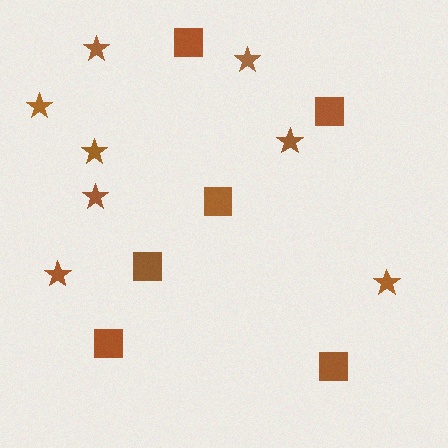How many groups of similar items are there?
There are 2 groups: one group of stars (8) and one group of squares (6).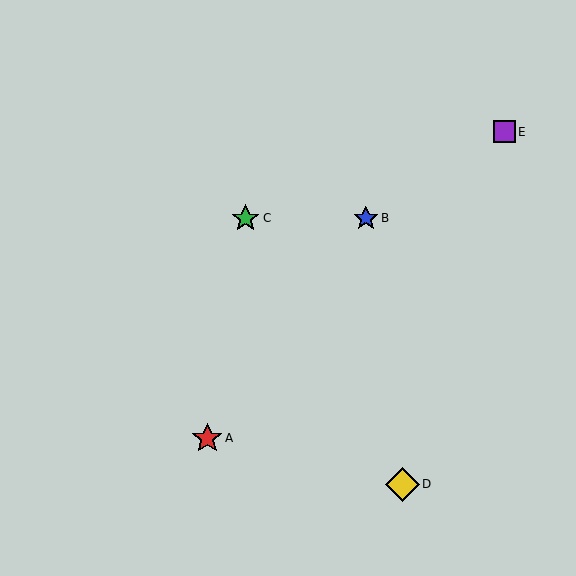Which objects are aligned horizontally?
Objects B, C are aligned horizontally.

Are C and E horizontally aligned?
No, C is at y≈218 and E is at y≈132.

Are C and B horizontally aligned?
Yes, both are at y≈218.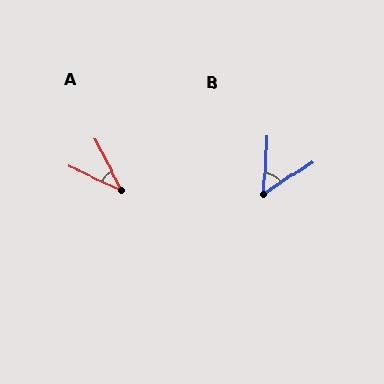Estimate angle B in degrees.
Approximately 53 degrees.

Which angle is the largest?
B, at approximately 53 degrees.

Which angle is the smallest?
A, at approximately 38 degrees.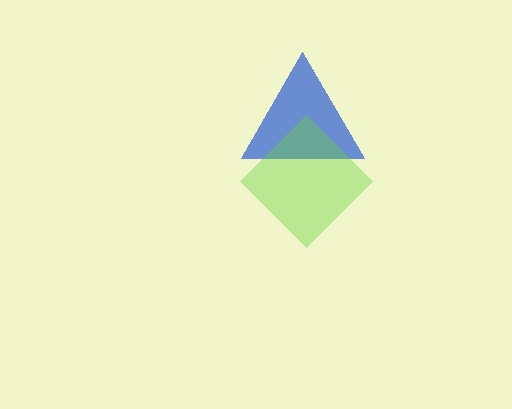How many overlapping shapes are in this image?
There are 2 overlapping shapes in the image.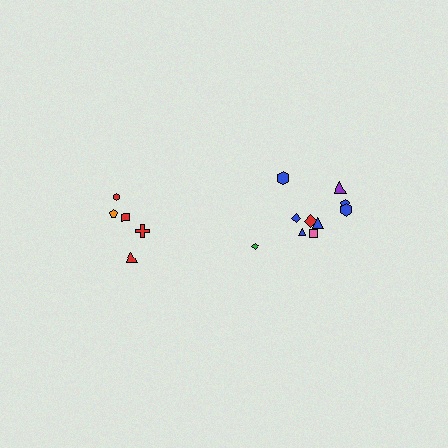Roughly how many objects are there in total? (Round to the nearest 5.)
Roughly 15 objects in total.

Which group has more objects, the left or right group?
The right group.